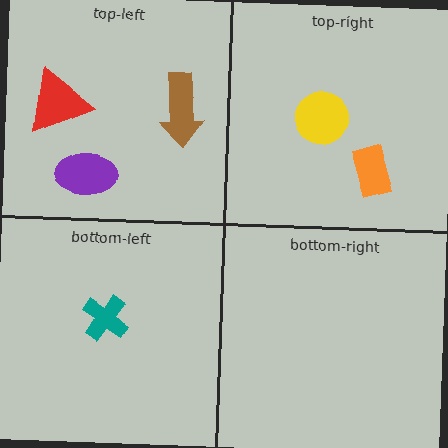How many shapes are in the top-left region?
3.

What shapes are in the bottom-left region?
The teal cross.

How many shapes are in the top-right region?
2.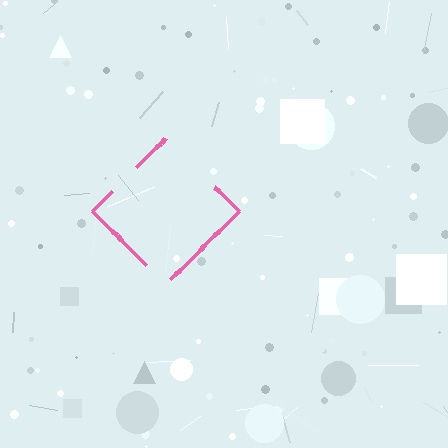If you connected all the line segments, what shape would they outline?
They would outline a diamond.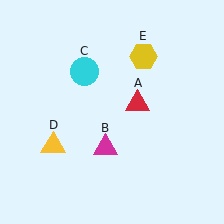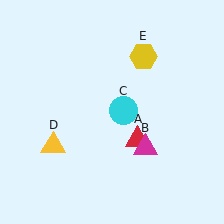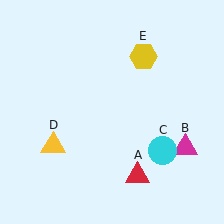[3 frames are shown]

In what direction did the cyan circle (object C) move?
The cyan circle (object C) moved down and to the right.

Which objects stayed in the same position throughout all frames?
Yellow triangle (object D) and yellow hexagon (object E) remained stationary.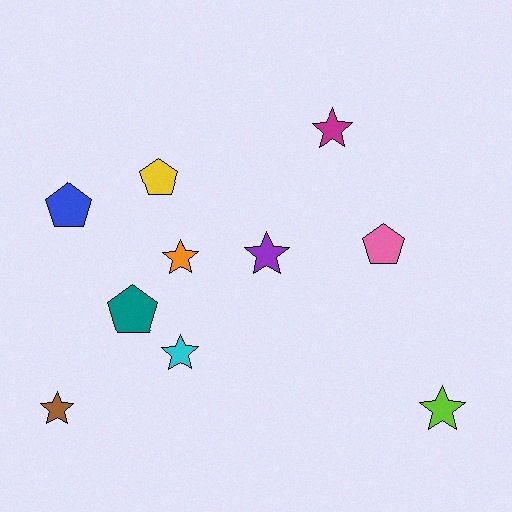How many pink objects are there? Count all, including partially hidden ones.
There is 1 pink object.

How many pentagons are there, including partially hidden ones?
There are 4 pentagons.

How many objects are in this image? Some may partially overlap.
There are 10 objects.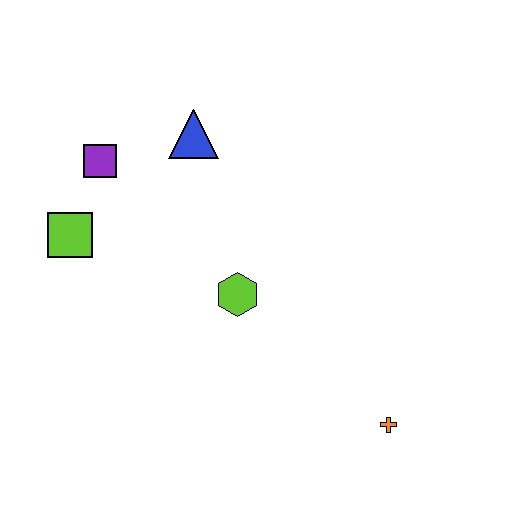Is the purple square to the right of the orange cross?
No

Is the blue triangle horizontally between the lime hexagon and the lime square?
Yes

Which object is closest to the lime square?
The purple square is closest to the lime square.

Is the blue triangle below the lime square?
No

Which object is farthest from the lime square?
The orange cross is farthest from the lime square.